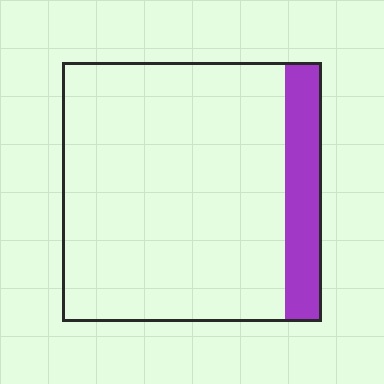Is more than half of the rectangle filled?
No.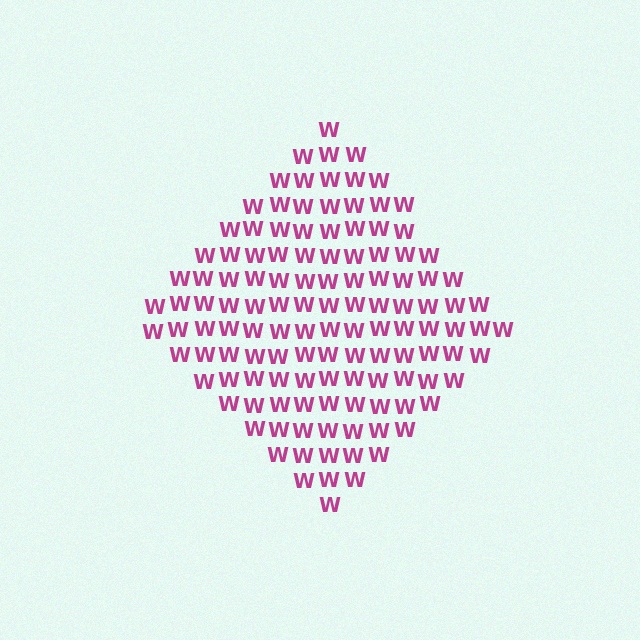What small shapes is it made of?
It is made of small letter W's.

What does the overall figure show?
The overall figure shows a diamond.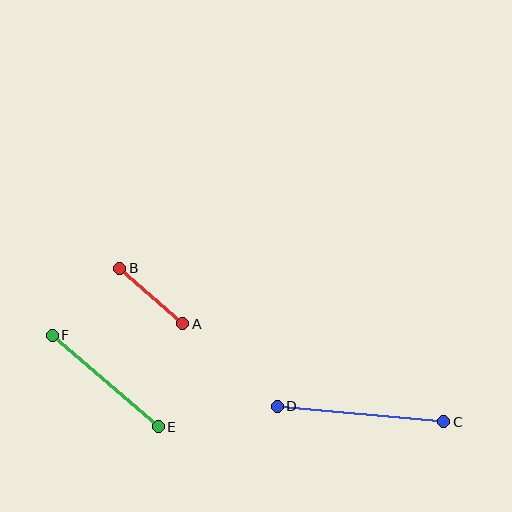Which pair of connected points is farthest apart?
Points C and D are farthest apart.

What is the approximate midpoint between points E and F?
The midpoint is at approximately (105, 381) pixels.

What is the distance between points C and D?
The distance is approximately 167 pixels.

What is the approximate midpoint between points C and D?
The midpoint is at approximately (361, 414) pixels.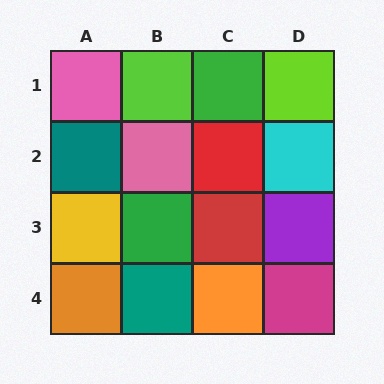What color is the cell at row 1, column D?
Lime.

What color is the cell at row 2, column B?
Pink.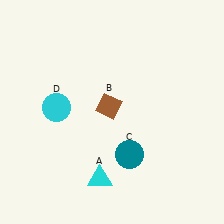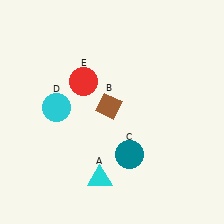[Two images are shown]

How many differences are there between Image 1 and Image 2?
There is 1 difference between the two images.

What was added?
A red circle (E) was added in Image 2.